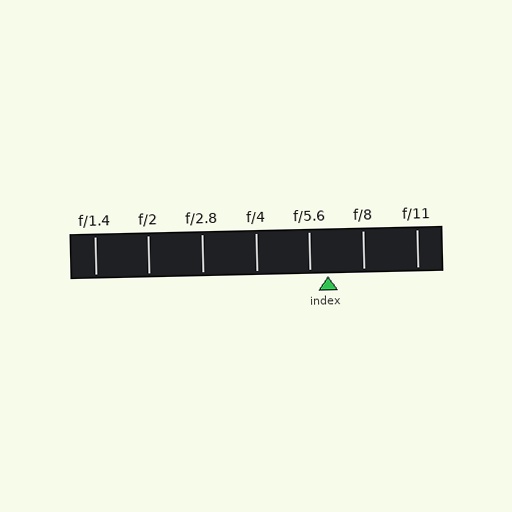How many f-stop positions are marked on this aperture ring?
There are 7 f-stop positions marked.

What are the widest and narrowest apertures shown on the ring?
The widest aperture shown is f/1.4 and the narrowest is f/11.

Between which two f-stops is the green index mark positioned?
The index mark is between f/5.6 and f/8.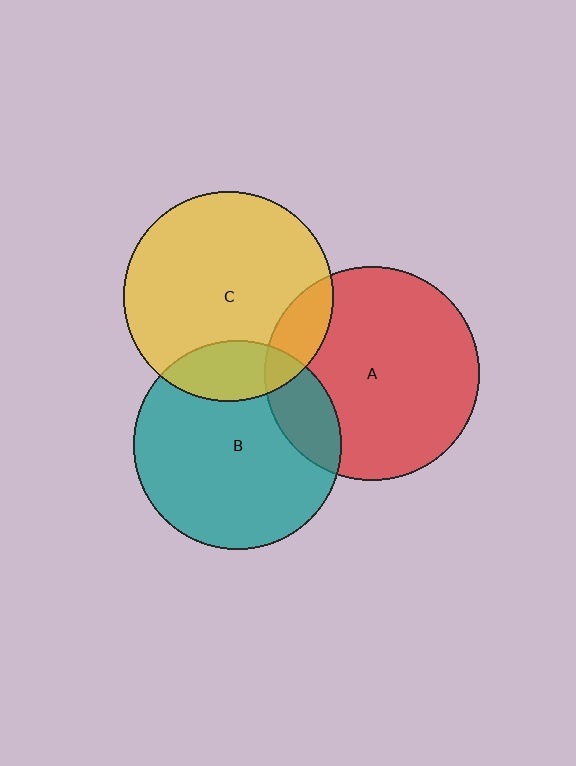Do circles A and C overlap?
Yes.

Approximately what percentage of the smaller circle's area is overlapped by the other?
Approximately 15%.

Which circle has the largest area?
Circle A (red).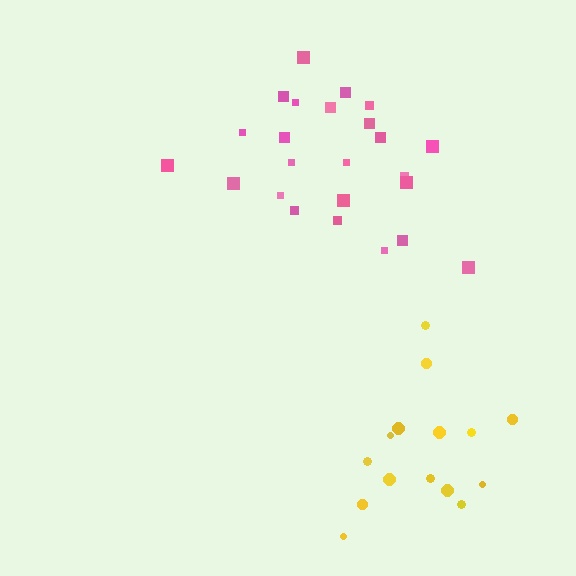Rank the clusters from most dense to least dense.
yellow, pink.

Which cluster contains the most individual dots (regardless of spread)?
Pink (24).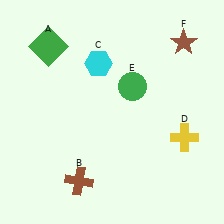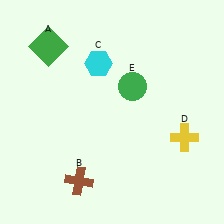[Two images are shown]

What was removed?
The brown star (F) was removed in Image 2.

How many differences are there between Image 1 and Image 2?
There is 1 difference between the two images.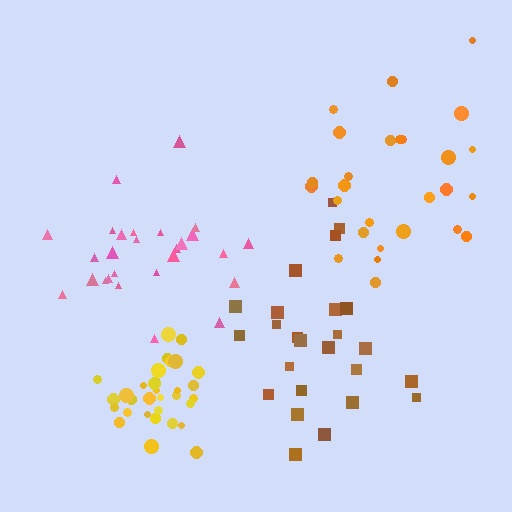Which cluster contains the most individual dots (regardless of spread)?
Yellow (33).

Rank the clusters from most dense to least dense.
yellow, pink, orange, brown.